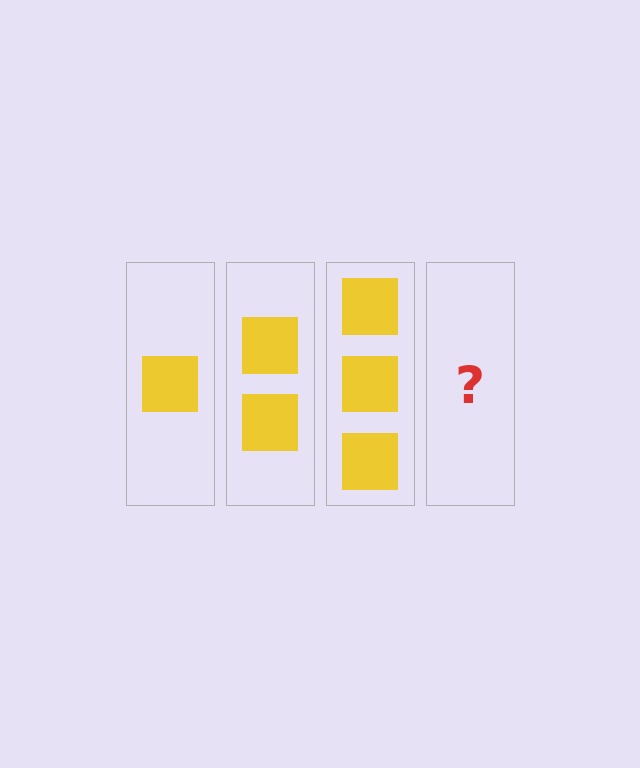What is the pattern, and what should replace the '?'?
The pattern is that each step adds one more square. The '?' should be 4 squares.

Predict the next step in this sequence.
The next step is 4 squares.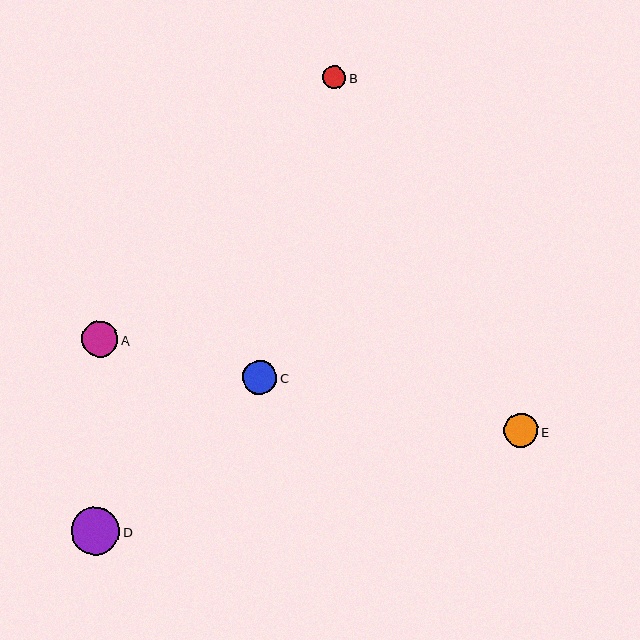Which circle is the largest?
Circle D is the largest with a size of approximately 48 pixels.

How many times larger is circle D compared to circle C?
Circle D is approximately 1.4 times the size of circle C.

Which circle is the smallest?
Circle B is the smallest with a size of approximately 23 pixels.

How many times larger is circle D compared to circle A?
Circle D is approximately 1.3 times the size of circle A.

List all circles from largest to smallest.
From largest to smallest: D, A, E, C, B.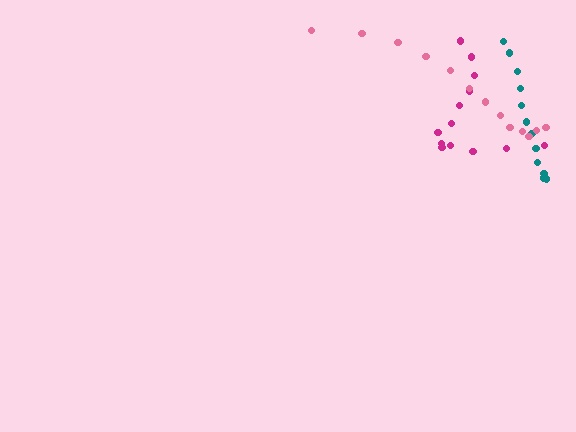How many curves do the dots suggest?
There are 3 distinct paths.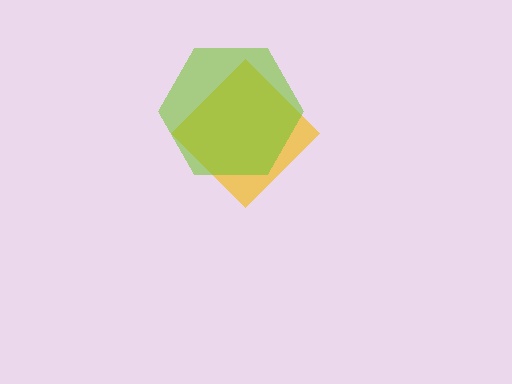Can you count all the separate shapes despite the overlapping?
Yes, there are 2 separate shapes.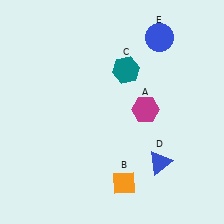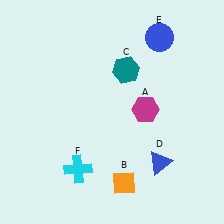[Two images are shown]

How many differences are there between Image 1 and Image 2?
There is 1 difference between the two images.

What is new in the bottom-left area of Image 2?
A cyan cross (F) was added in the bottom-left area of Image 2.